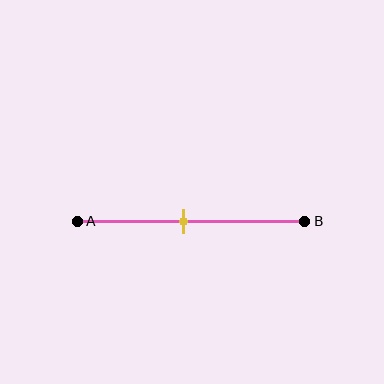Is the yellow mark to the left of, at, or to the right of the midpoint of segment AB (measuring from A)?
The yellow mark is to the left of the midpoint of segment AB.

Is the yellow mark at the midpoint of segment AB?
No, the mark is at about 45% from A, not at the 50% midpoint.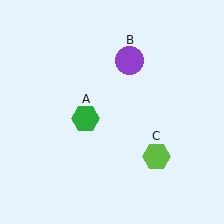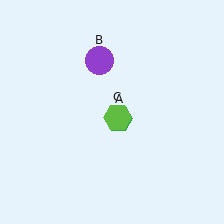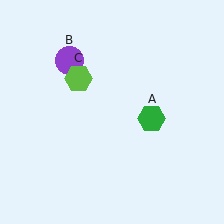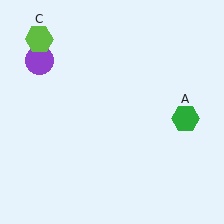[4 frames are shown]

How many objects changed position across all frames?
3 objects changed position: green hexagon (object A), purple circle (object B), lime hexagon (object C).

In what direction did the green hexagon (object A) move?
The green hexagon (object A) moved right.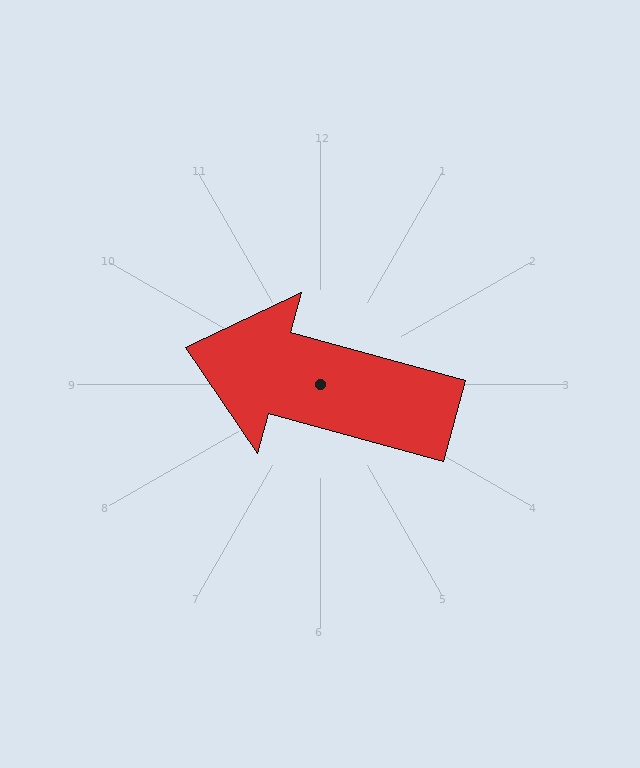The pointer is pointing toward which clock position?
Roughly 10 o'clock.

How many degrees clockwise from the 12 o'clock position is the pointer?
Approximately 285 degrees.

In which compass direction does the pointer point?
West.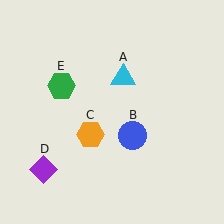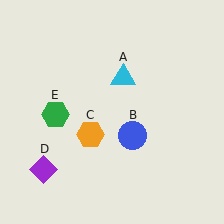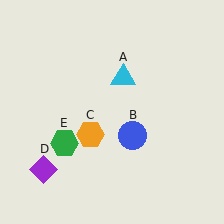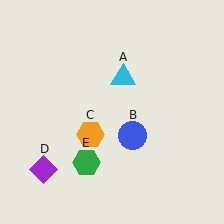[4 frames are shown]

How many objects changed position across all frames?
1 object changed position: green hexagon (object E).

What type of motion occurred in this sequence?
The green hexagon (object E) rotated counterclockwise around the center of the scene.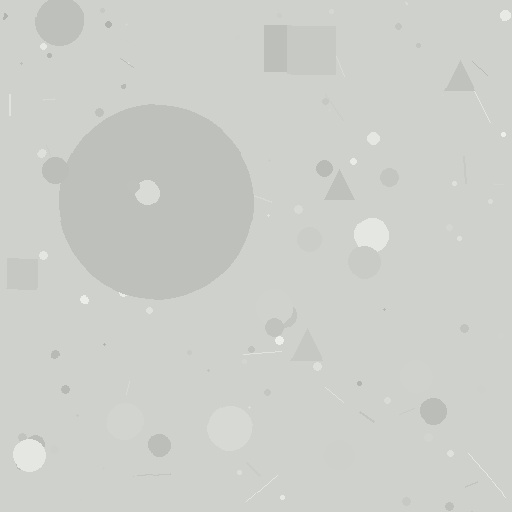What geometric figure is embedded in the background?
A circle is embedded in the background.